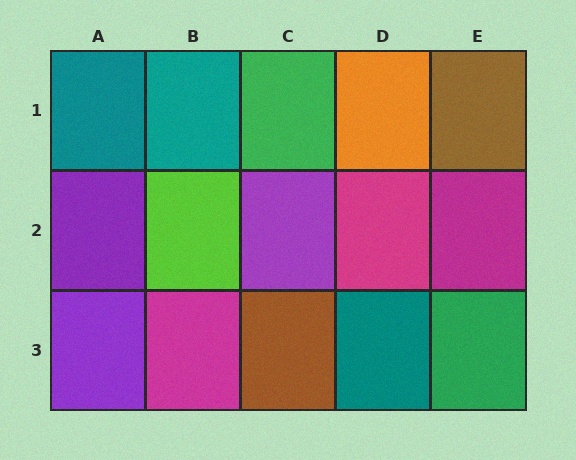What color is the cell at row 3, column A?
Purple.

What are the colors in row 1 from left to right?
Teal, teal, green, orange, brown.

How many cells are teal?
3 cells are teal.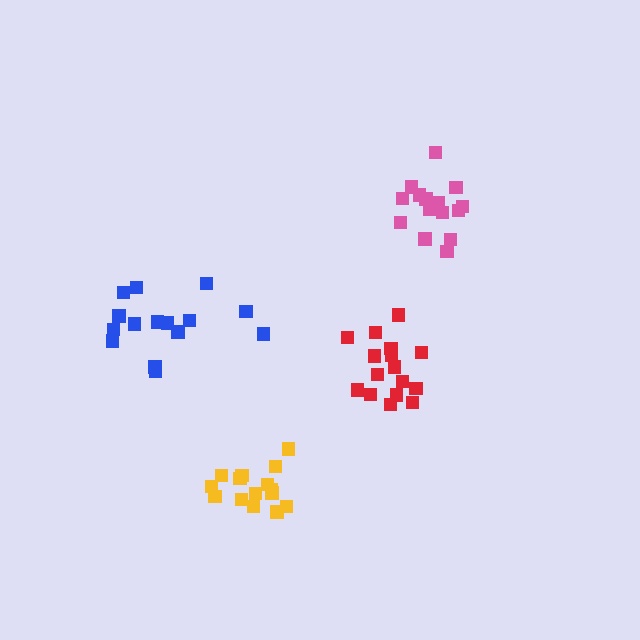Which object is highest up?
The pink cluster is topmost.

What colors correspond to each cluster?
The clusters are colored: blue, pink, red, yellow.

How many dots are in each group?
Group 1: 16 dots, Group 2: 16 dots, Group 3: 16 dots, Group 4: 15 dots (63 total).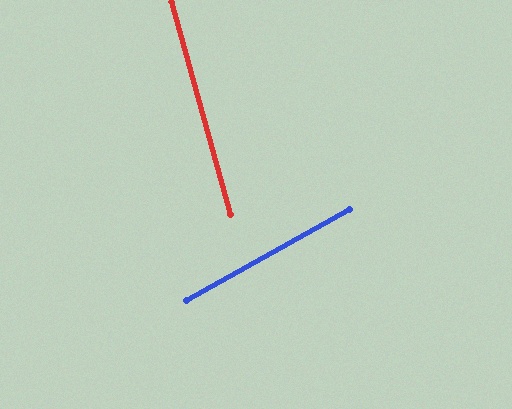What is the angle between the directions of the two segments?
Approximately 76 degrees.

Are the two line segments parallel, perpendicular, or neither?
Neither parallel nor perpendicular — they differ by about 76°.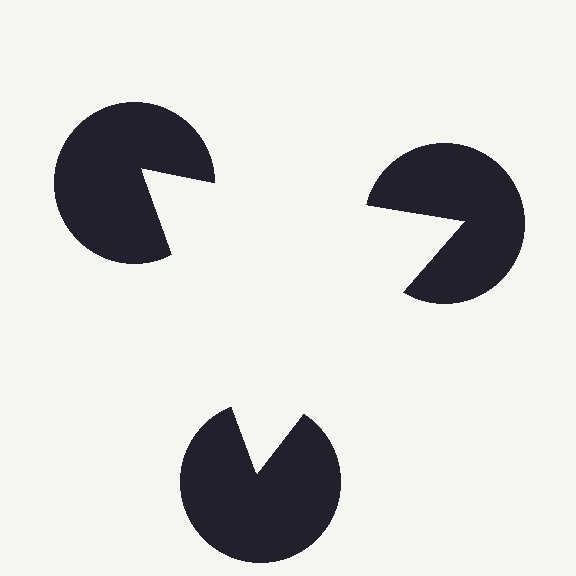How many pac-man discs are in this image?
There are 3 — one at each vertex of the illusory triangle.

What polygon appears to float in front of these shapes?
An illusory triangle — its edges are inferred from the aligned wedge cuts in the pac-man discs, not physically drawn.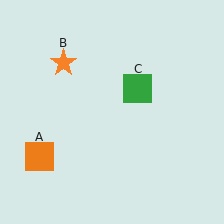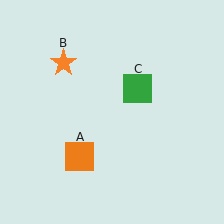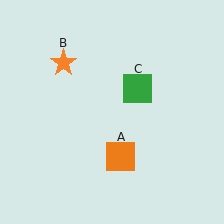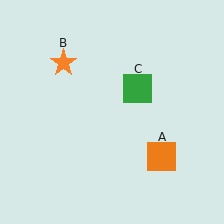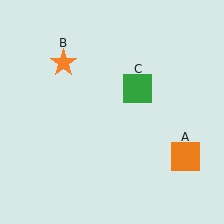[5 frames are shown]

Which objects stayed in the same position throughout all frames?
Orange star (object B) and green square (object C) remained stationary.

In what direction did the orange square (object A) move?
The orange square (object A) moved right.